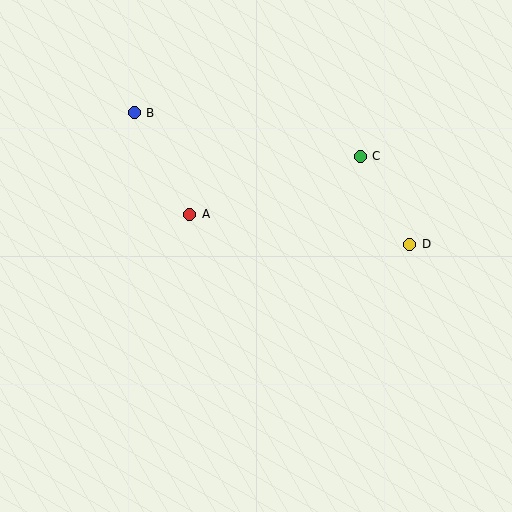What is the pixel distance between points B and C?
The distance between B and C is 230 pixels.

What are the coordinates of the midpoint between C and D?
The midpoint between C and D is at (385, 200).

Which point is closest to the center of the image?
Point A at (190, 214) is closest to the center.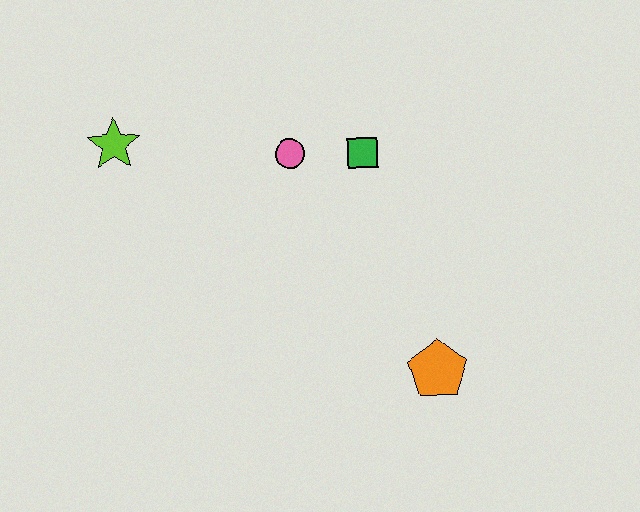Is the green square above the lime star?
No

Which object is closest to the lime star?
The pink circle is closest to the lime star.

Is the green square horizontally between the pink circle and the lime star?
No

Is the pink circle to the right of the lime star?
Yes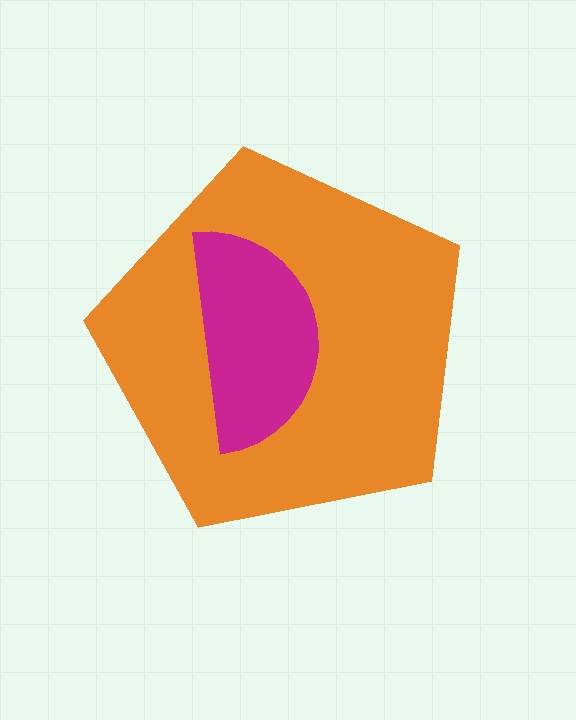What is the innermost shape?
The magenta semicircle.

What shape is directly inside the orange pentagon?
The magenta semicircle.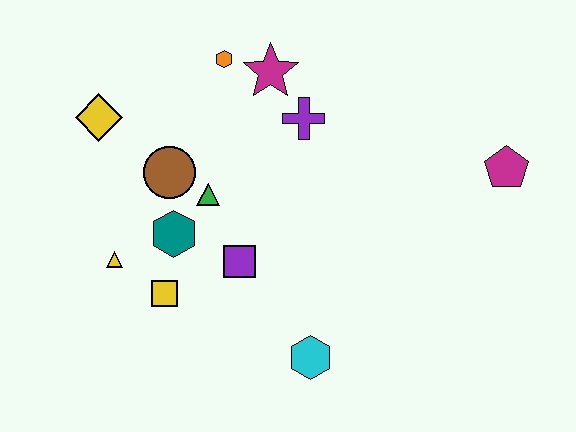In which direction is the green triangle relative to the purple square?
The green triangle is above the purple square.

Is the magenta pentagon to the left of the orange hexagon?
No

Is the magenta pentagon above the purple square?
Yes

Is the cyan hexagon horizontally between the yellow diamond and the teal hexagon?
No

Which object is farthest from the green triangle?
The magenta pentagon is farthest from the green triangle.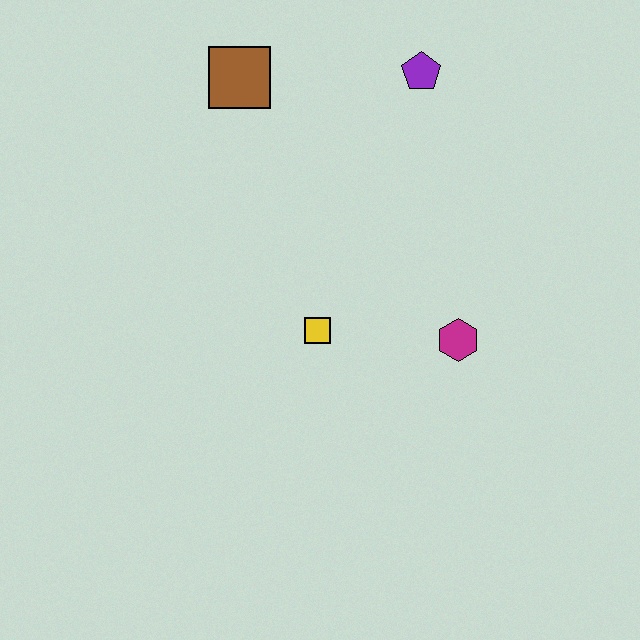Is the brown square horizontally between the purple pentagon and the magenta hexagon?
No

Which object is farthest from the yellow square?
The purple pentagon is farthest from the yellow square.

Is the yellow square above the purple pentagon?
No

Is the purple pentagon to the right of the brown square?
Yes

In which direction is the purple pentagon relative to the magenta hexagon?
The purple pentagon is above the magenta hexagon.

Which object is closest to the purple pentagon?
The brown square is closest to the purple pentagon.